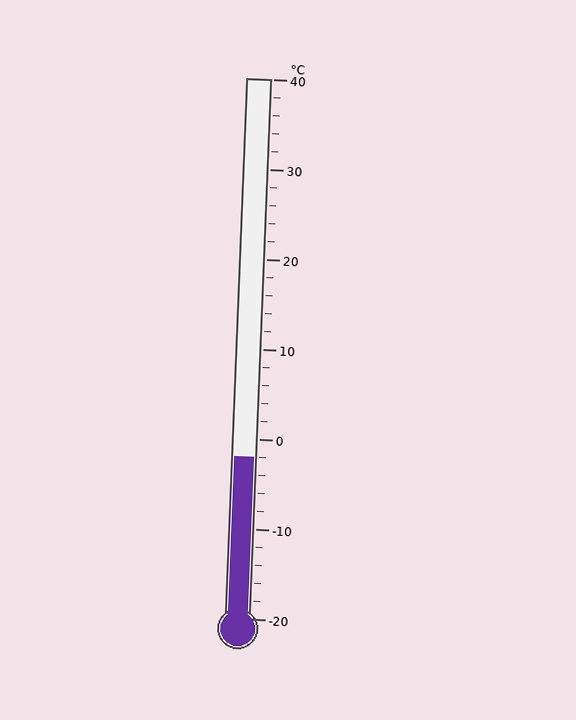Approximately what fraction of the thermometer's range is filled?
The thermometer is filled to approximately 30% of its range.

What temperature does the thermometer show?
The thermometer shows approximately -2°C.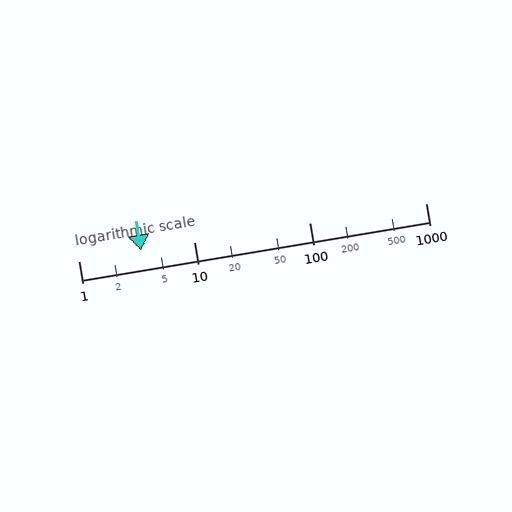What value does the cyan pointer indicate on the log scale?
The pointer indicates approximately 3.5.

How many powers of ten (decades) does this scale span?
The scale spans 3 decades, from 1 to 1000.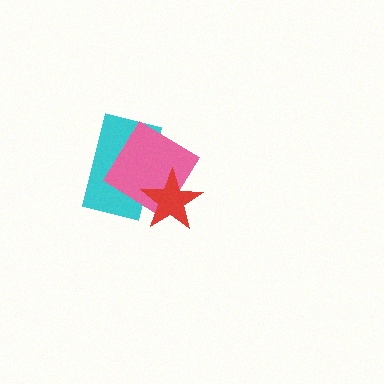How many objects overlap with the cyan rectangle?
2 objects overlap with the cyan rectangle.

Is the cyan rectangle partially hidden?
Yes, it is partially covered by another shape.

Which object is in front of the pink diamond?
The red star is in front of the pink diamond.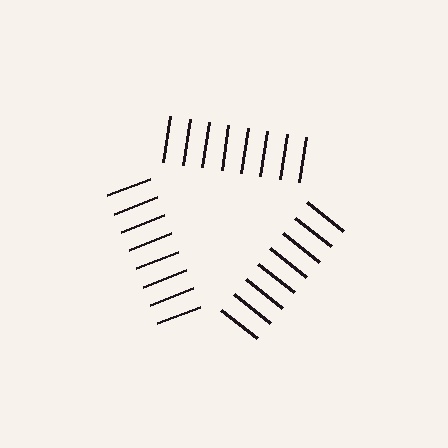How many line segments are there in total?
24 — 8 along each of the 3 edges.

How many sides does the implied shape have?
3 sides — the line-ends trace a triangle.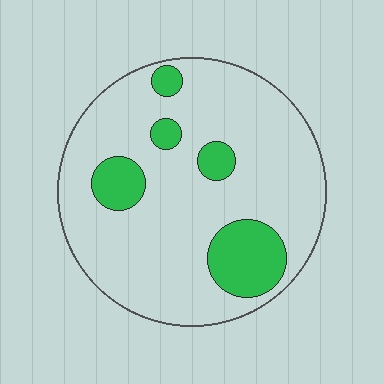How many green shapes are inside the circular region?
5.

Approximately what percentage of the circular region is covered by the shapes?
Approximately 20%.